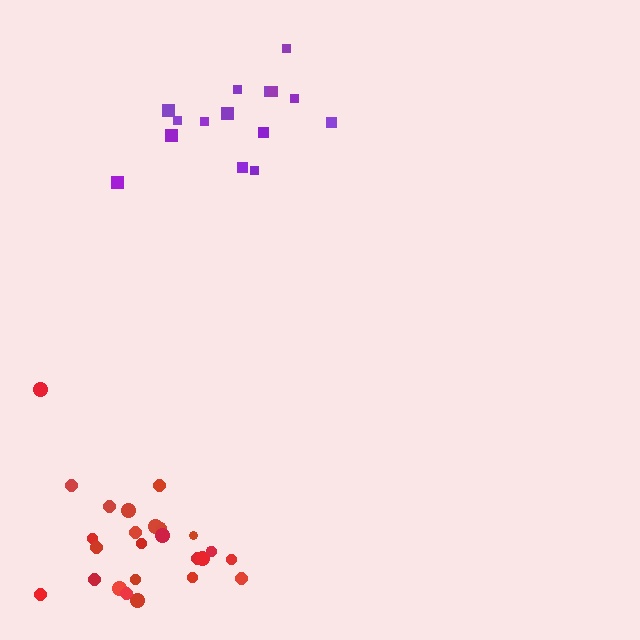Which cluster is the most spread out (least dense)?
Purple.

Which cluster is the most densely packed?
Red.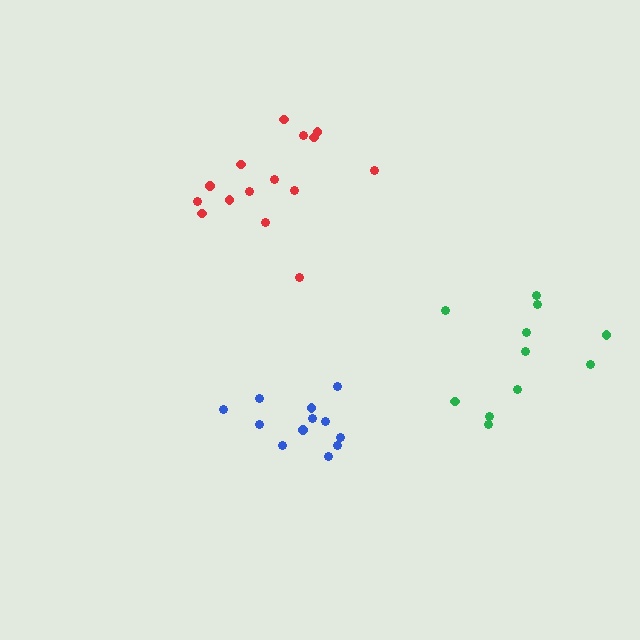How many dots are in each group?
Group 1: 12 dots, Group 2: 15 dots, Group 3: 11 dots (38 total).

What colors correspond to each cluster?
The clusters are colored: blue, red, green.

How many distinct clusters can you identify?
There are 3 distinct clusters.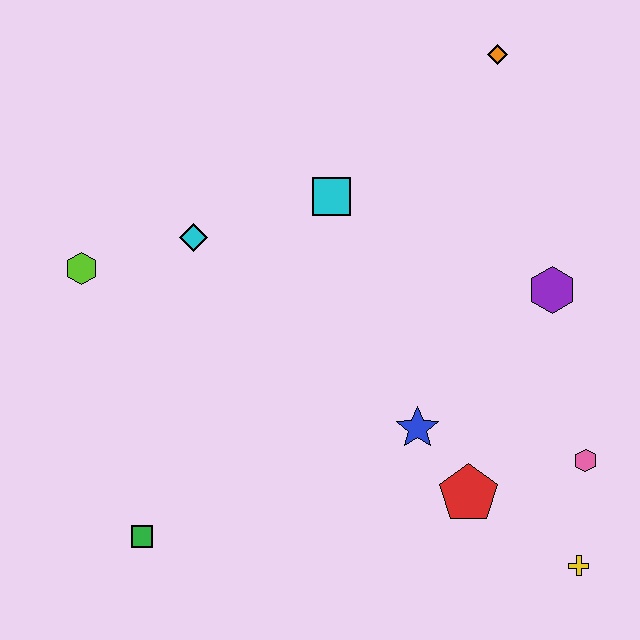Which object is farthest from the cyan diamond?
The yellow cross is farthest from the cyan diamond.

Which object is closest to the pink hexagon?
The yellow cross is closest to the pink hexagon.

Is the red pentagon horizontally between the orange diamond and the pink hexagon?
No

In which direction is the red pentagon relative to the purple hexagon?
The red pentagon is below the purple hexagon.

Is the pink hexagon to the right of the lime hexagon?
Yes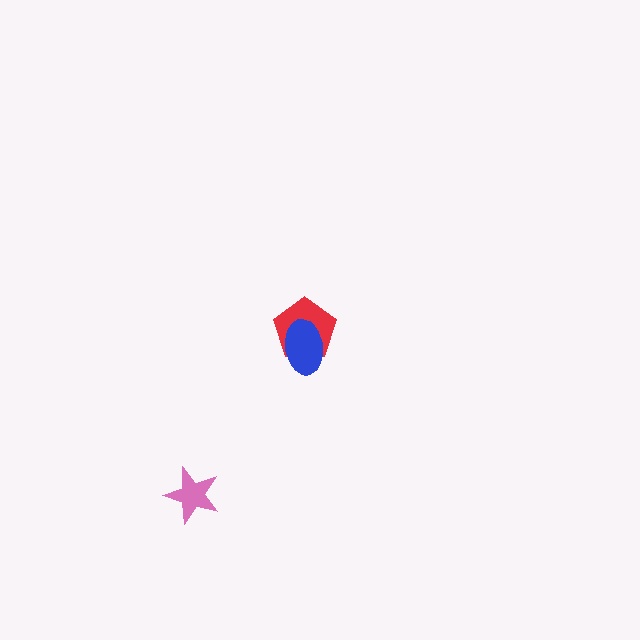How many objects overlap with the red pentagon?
1 object overlaps with the red pentagon.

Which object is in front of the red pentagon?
The blue ellipse is in front of the red pentagon.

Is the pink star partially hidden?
No, no other shape covers it.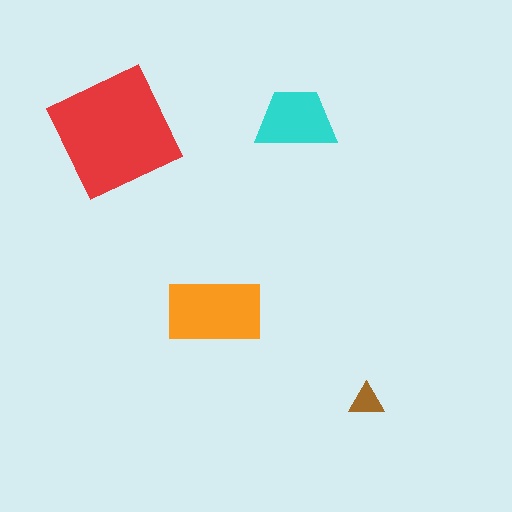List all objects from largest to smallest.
The red square, the orange rectangle, the cyan trapezoid, the brown triangle.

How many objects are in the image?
There are 4 objects in the image.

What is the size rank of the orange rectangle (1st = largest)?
2nd.